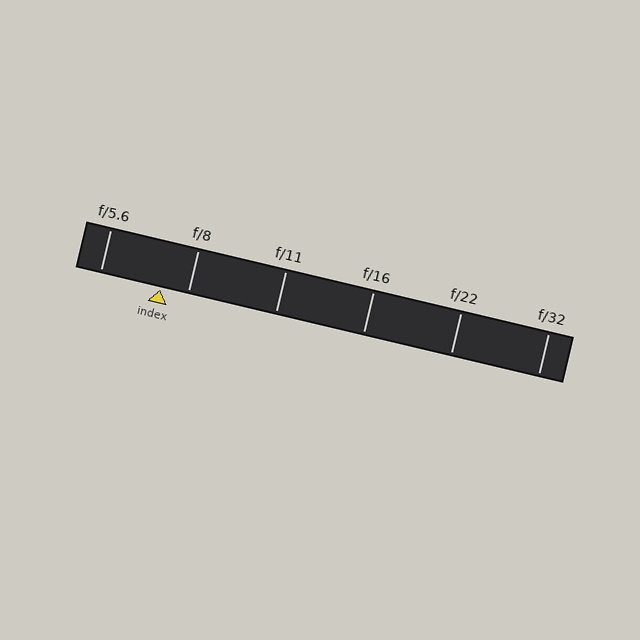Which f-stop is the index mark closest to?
The index mark is closest to f/8.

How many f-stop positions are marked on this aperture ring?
There are 6 f-stop positions marked.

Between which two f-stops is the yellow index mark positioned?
The index mark is between f/5.6 and f/8.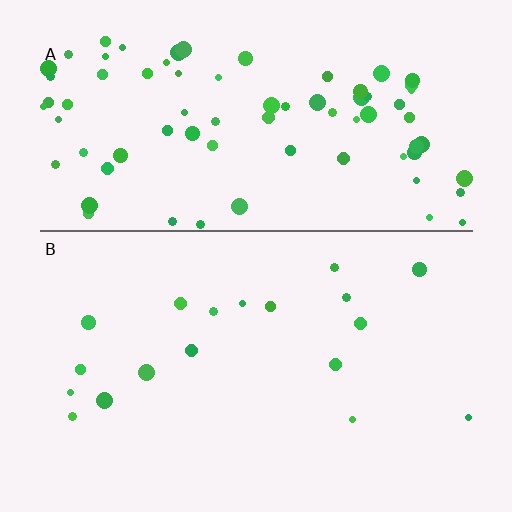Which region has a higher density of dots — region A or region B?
A (the top).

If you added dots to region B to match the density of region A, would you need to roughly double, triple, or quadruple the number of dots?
Approximately quadruple.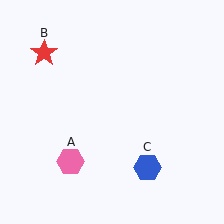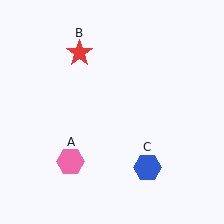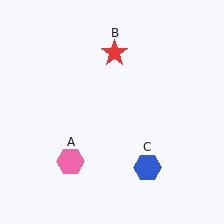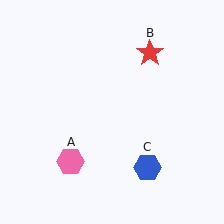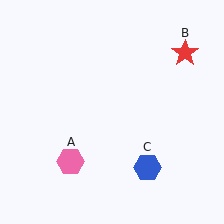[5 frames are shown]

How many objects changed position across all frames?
1 object changed position: red star (object B).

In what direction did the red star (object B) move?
The red star (object B) moved right.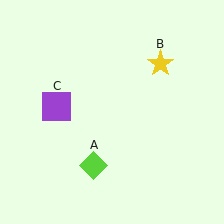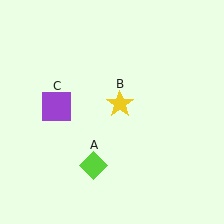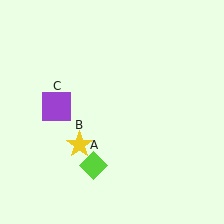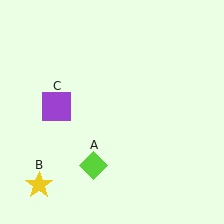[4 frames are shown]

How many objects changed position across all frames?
1 object changed position: yellow star (object B).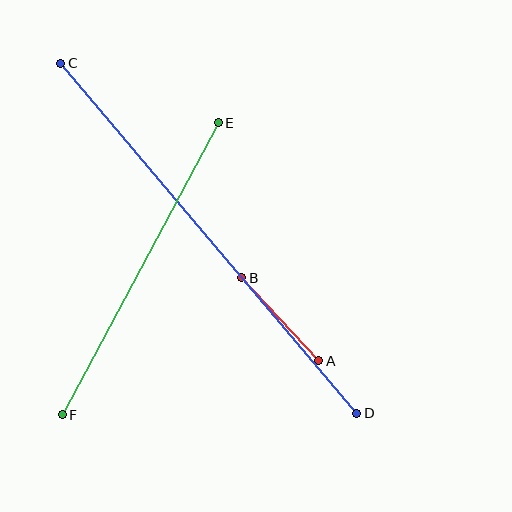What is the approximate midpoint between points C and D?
The midpoint is at approximately (209, 238) pixels.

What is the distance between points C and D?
The distance is approximately 458 pixels.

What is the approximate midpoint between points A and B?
The midpoint is at approximately (280, 319) pixels.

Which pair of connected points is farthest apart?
Points C and D are farthest apart.